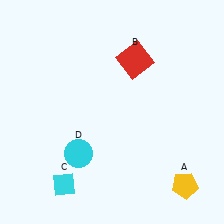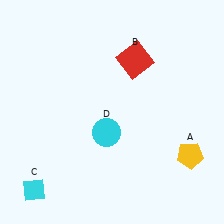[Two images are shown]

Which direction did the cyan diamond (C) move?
The cyan diamond (C) moved left.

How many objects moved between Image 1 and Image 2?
3 objects moved between the two images.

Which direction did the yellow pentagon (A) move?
The yellow pentagon (A) moved up.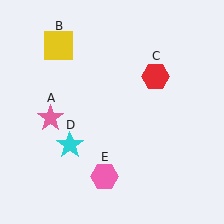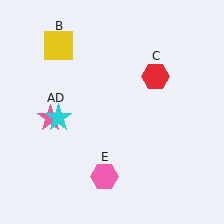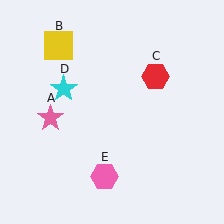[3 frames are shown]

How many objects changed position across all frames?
1 object changed position: cyan star (object D).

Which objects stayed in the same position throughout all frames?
Pink star (object A) and yellow square (object B) and red hexagon (object C) and pink hexagon (object E) remained stationary.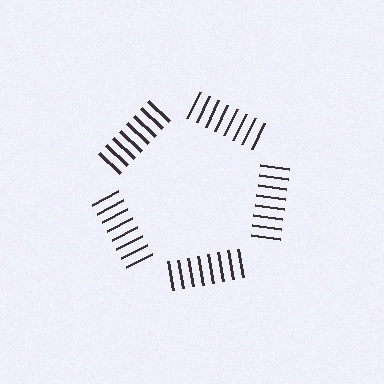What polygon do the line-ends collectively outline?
An illusory pentagon — the line segments terminate on its edges but no continuous stroke is drawn.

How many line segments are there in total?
40 — 8 along each of the 5 edges.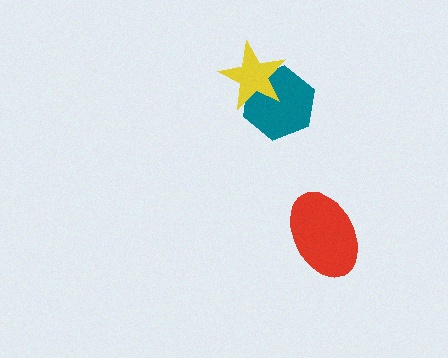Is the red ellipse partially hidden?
No, no other shape covers it.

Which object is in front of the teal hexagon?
The yellow star is in front of the teal hexagon.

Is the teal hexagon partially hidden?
Yes, it is partially covered by another shape.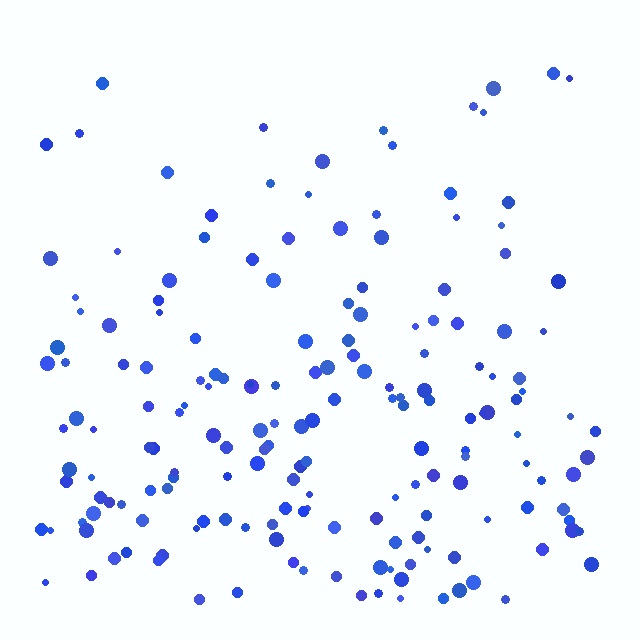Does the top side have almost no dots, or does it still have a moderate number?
Still a moderate number, just noticeably fewer than the bottom.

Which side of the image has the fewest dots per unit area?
The top.